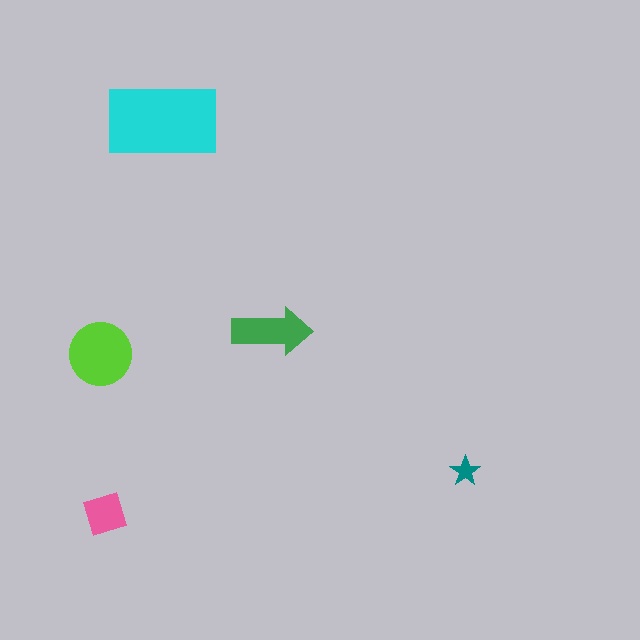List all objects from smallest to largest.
The teal star, the pink square, the green arrow, the lime circle, the cyan rectangle.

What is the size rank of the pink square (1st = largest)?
4th.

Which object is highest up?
The cyan rectangle is topmost.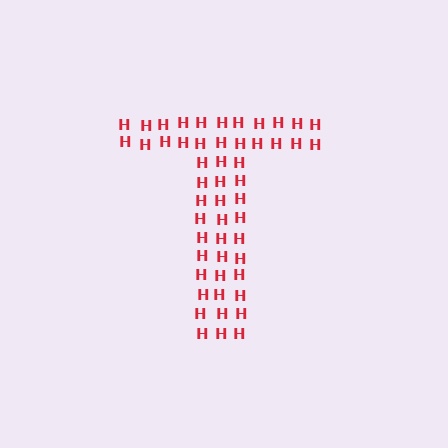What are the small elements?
The small elements are letter H's.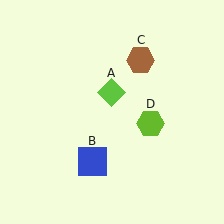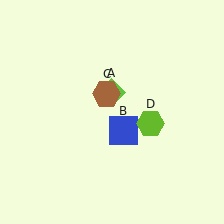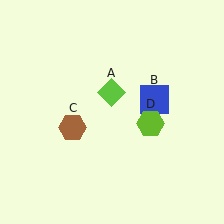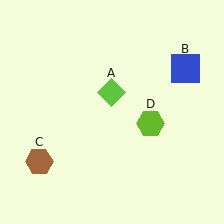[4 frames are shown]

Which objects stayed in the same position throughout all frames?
Lime diamond (object A) and lime hexagon (object D) remained stationary.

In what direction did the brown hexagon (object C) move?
The brown hexagon (object C) moved down and to the left.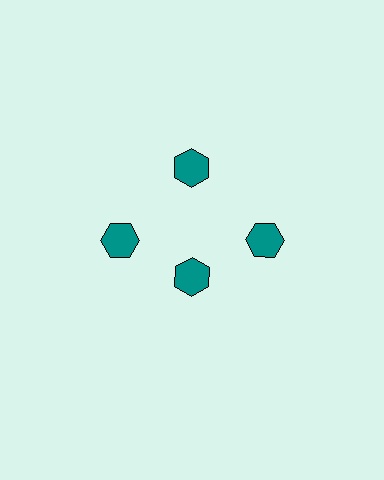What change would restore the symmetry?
The symmetry would be restored by moving it outward, back onto the ring so that all 4 hexagons sit at equal angles and equal distance from the center.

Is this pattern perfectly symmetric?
No. The 4 teal hexagons are arranged in a ring, but one element near the 6 o'clock position is pulled inward toward the center, breaking the 4-fold rotational symmetry.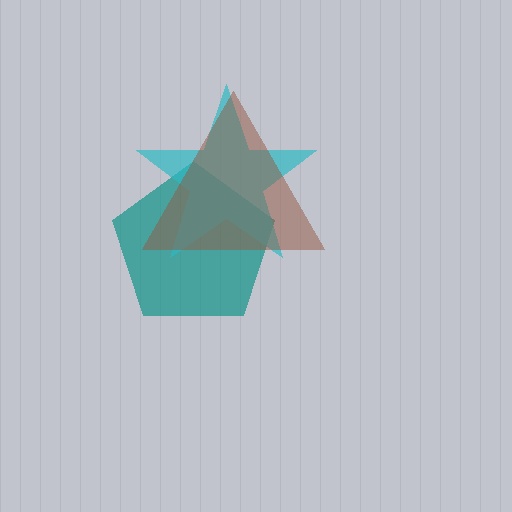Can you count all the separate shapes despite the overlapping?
Yes, there are 3 separate shapes.